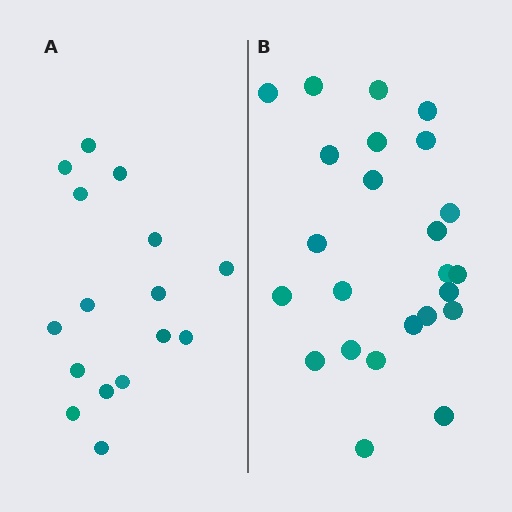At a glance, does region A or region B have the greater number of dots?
Region B (the right region) has more dots.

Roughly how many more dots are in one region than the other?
Region B has roughly 8 or so more dots than region A.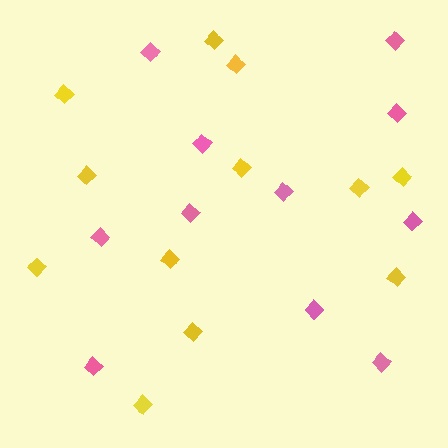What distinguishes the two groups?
There are 2 groups: one group of pink diamonds (11) and one group of yellow diamonds (12).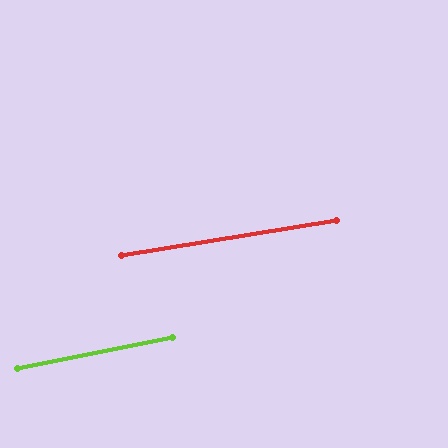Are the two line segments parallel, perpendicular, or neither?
Parallel — their directions differ by only 2.0°.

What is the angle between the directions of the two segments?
Approximately 2 degrees.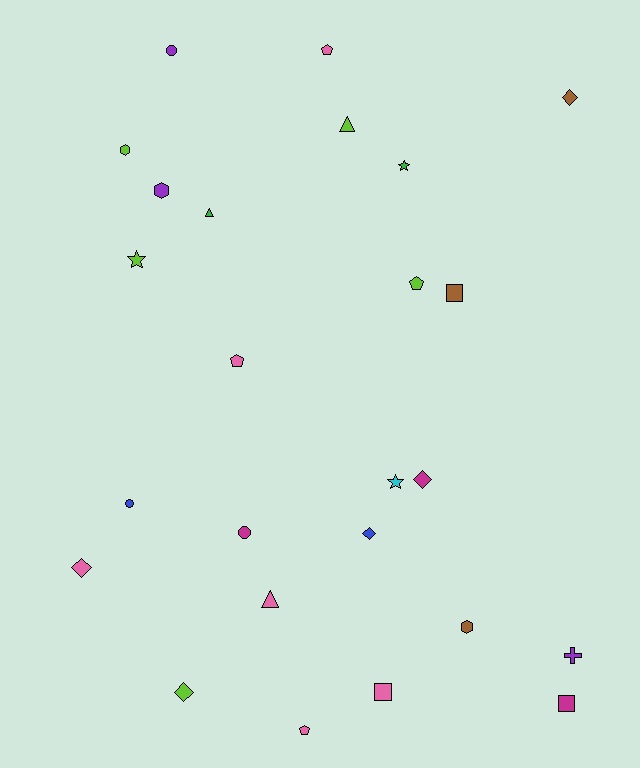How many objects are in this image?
There are 25 objects.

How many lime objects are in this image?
There are 5 lime objects.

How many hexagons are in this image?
There are 3 hexagons.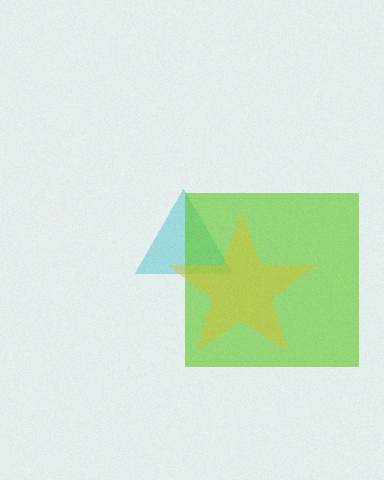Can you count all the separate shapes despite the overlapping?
Yes, there are 3 separate shapes.